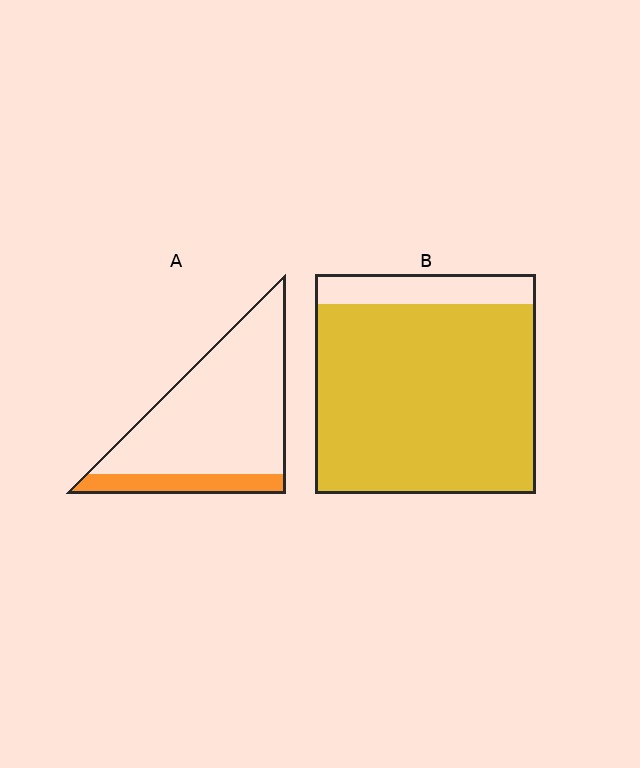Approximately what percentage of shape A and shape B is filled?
A is approximately 15% and B is approximately 85%.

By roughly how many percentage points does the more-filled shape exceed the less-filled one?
By roughly 70 percentage points (B over A).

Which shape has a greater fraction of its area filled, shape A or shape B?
Shape B.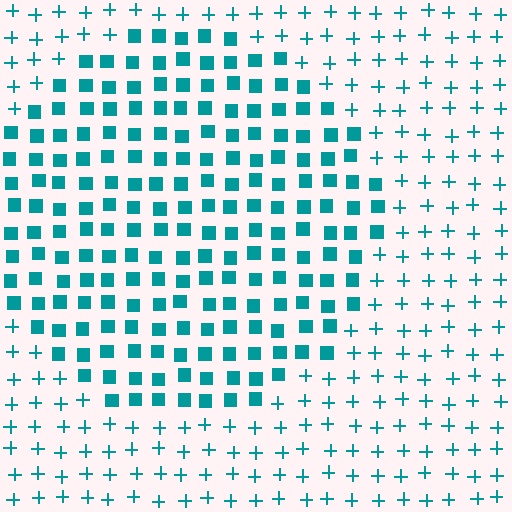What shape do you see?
I see a circle.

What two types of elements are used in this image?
The image uses squares inside the circle region and plus signs outside it.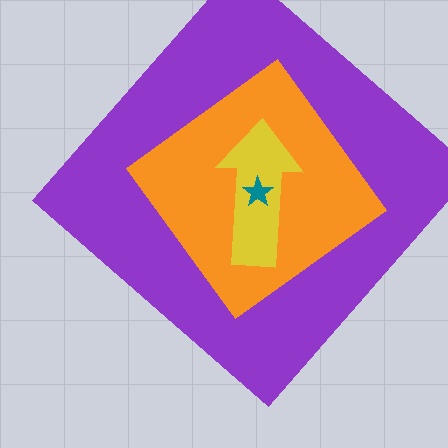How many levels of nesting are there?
4.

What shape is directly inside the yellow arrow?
The teal star.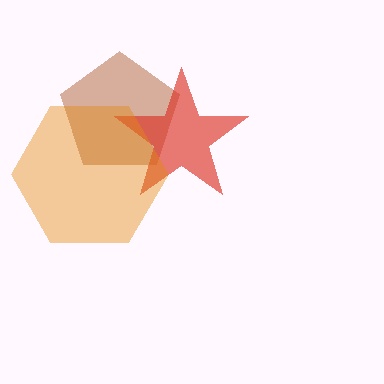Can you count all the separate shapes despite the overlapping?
Yes, there are 3 separate shapes.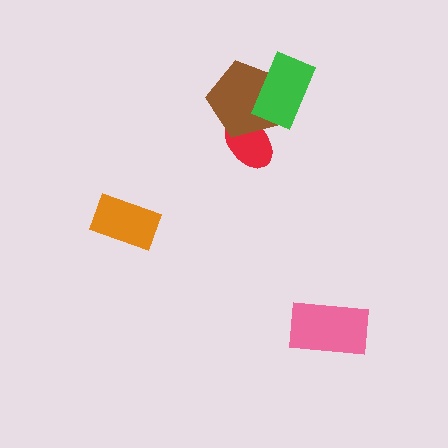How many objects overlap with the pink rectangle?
0 objects overlap with the pink rectangle.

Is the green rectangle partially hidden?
No, no other shape covers it.